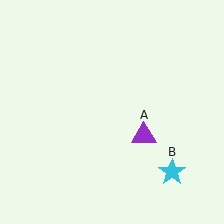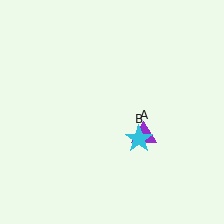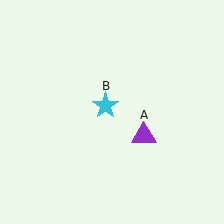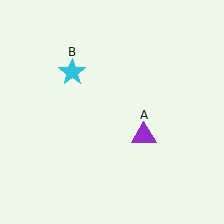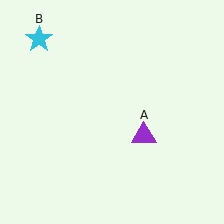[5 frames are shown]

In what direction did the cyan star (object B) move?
The cyan star (object B) moved up and to the left.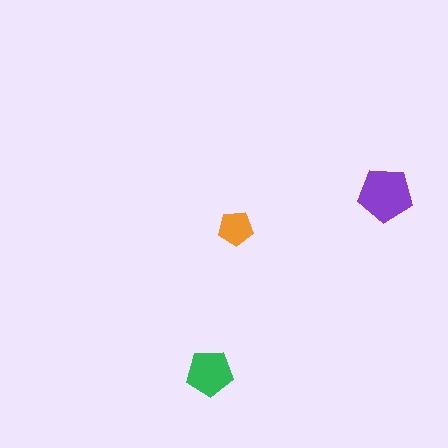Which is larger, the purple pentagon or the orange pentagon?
The purple one.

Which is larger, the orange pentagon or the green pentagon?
The green one.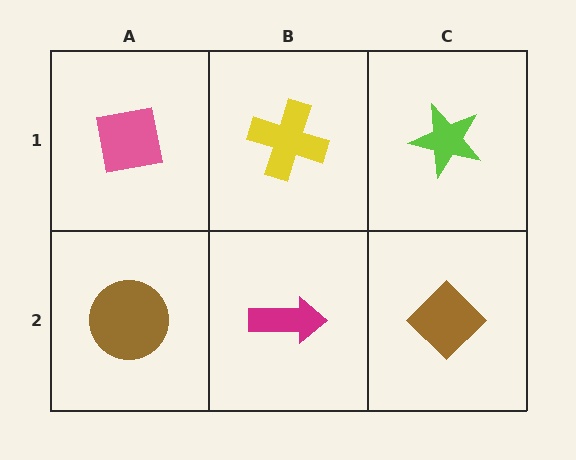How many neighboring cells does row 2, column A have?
2.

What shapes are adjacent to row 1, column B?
A magenta arrow (row 2, column B), a pink square (row 1, column A), a lime star (row 1, column C).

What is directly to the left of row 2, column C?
A magenta arrow.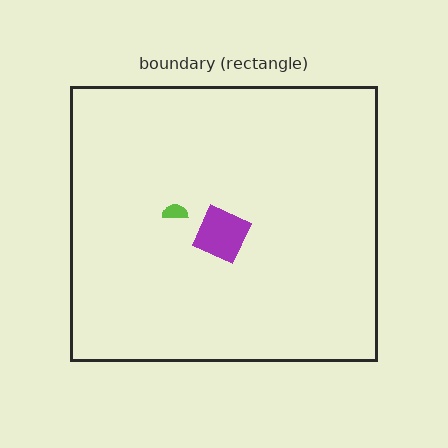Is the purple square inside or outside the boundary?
Inside.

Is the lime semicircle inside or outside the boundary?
Inside.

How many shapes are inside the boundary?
3 inside, 0 outside.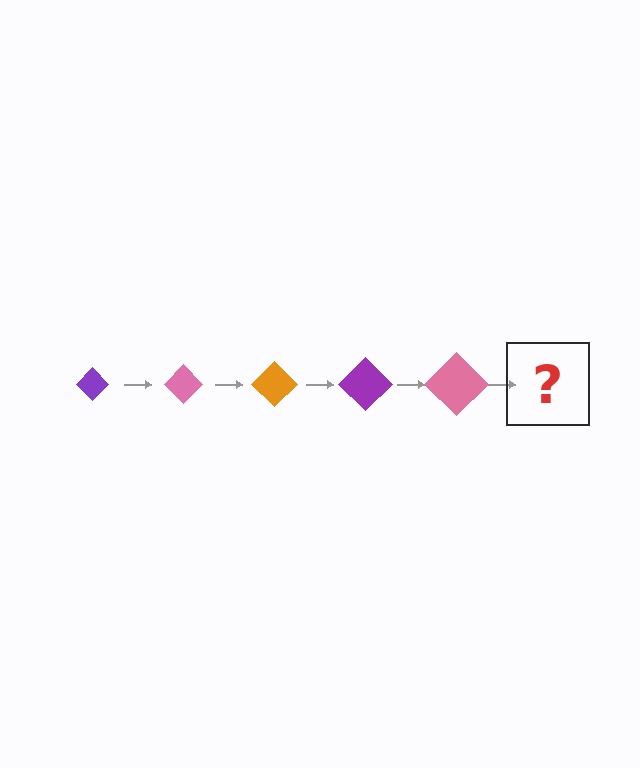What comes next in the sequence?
The next element should be an orange diamond, larger than the previous one.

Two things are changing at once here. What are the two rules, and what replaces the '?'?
The two rules are that the diamond grows larger each step and the color cycles through purple, pink, and orange. The '?' should be an orange diamond, larger than the previous one.